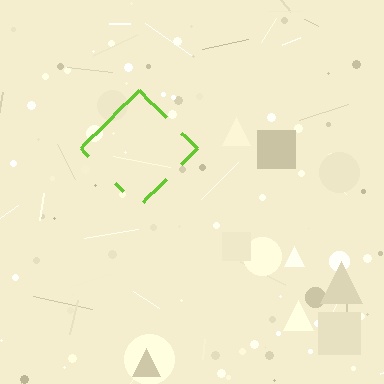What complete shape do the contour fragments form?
The contour fragments form a diamond.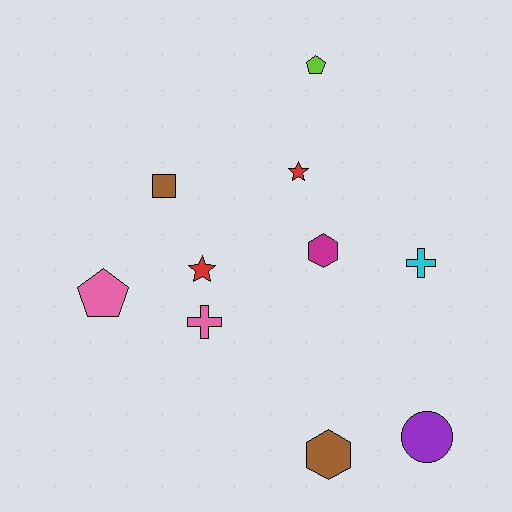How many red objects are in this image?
There are 2 red objects.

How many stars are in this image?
There are 2 stars.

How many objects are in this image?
There are 10 objects.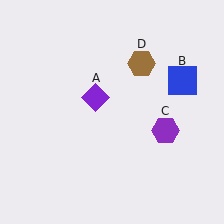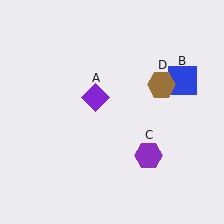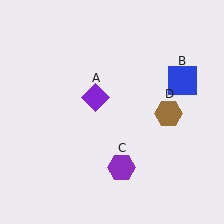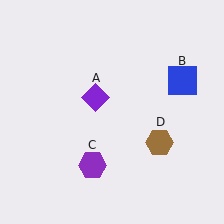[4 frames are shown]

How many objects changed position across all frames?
2 objects changed position: purple hexagon (object C), brown hexagon (object D).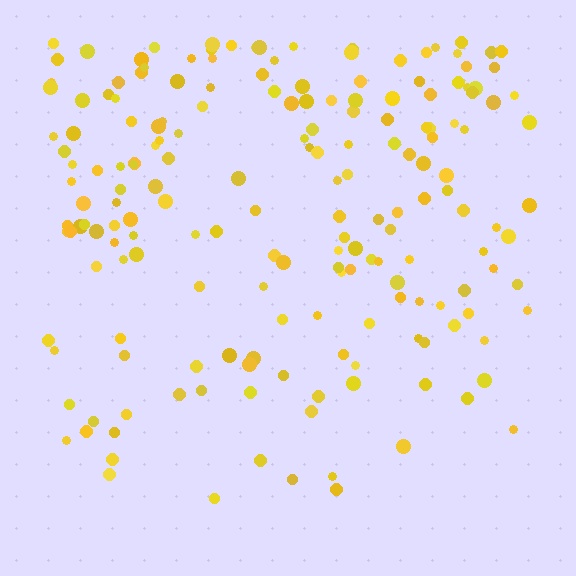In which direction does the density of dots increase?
From bottom to top, with the top side densest.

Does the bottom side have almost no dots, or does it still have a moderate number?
Still a moderate number, just noticeably fewer than the top.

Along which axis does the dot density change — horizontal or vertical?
Vertical.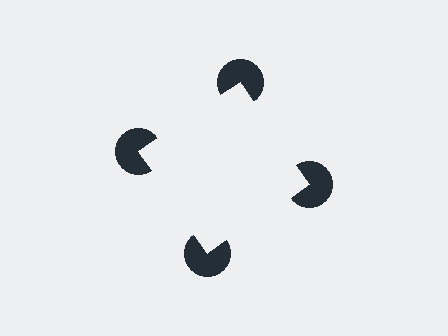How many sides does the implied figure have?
4 sides.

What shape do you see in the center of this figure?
An illusory square — its edges are inferred from the aligned wedge cuts in the pac-man discs, not physically drawn.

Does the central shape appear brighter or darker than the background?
It typically appears slightly brighter than the background, even though no actual brightness change is drawn.